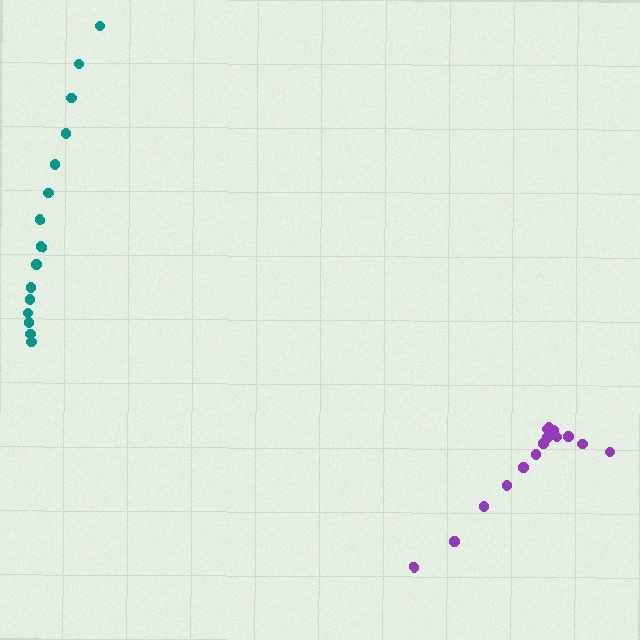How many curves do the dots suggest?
There are 2 distinct paths.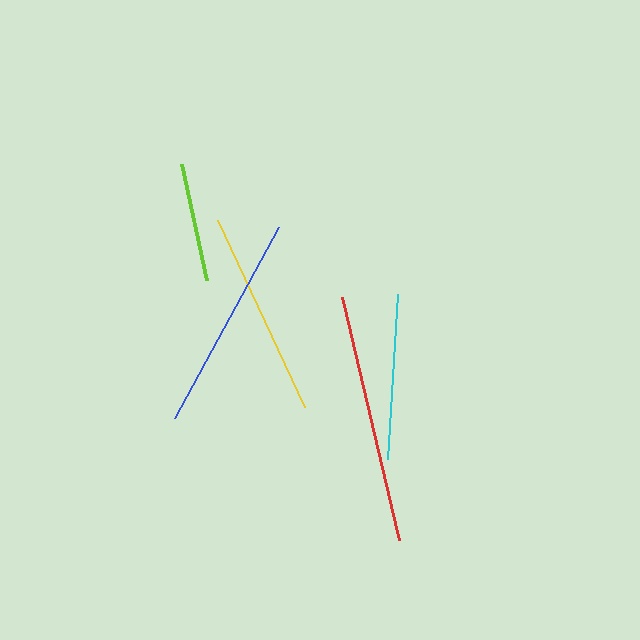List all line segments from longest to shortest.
From longest to shortest: red, blue, yellow, cyan, lime.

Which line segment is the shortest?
The lime line is the shortest at approximately 118 pixels.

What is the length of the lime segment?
The lime segment is approximately 118 pixels long.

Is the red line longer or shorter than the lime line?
The red line is longer than the lime line.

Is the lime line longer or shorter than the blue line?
The blue line is longer than the lime line.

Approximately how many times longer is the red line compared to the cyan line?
The red line is approximately 1.5 times the length of the cyan line.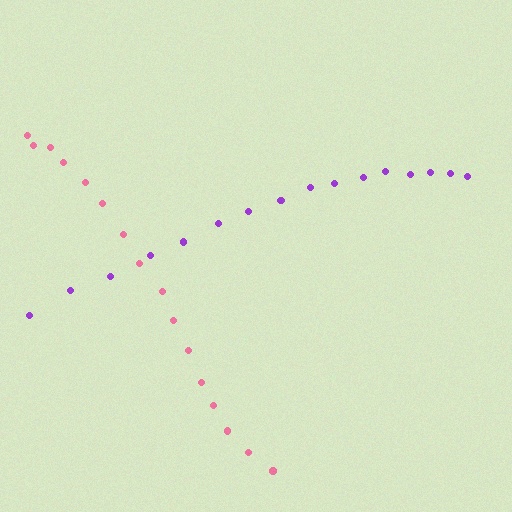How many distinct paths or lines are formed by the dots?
There are 2 distinct paths.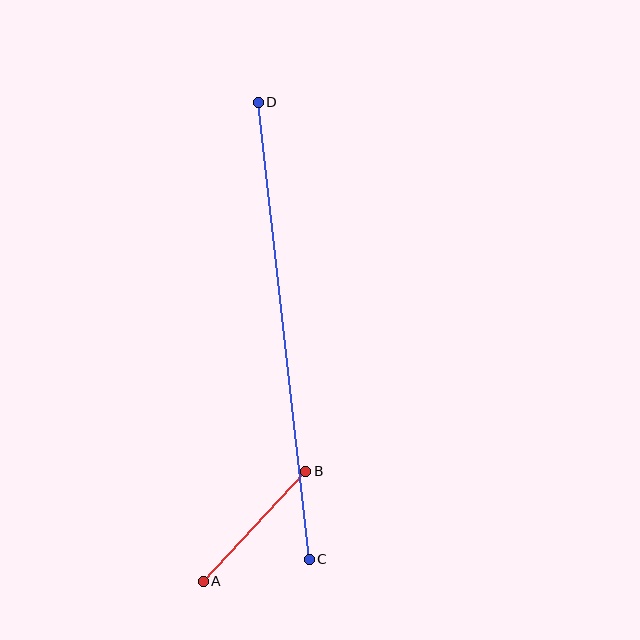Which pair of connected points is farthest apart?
Points C and D are farthest apart.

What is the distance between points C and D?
The distance is approximately 460 pixels.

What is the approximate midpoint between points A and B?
The midpoint is at approximately (255, 526) pixels.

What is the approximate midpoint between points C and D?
The midpoint is at approximately (284, 331) pixels.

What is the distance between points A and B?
The distance is approximately 150 pixels.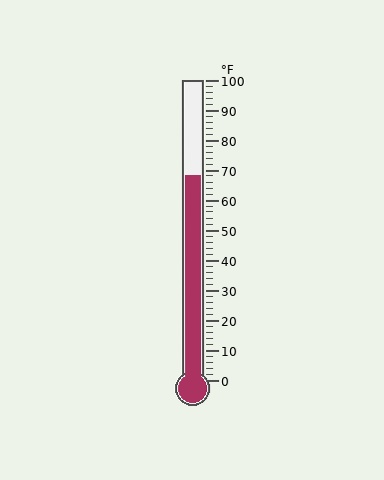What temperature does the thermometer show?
The thermometer shows approximately 68°F.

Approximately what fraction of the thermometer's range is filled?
The thermometer is filled to approximately 70% of its range.